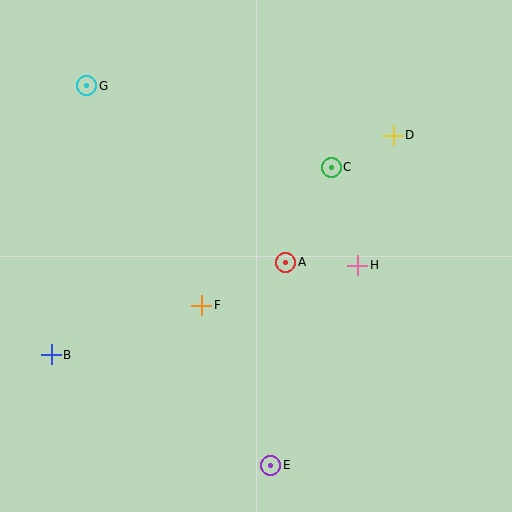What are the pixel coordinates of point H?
Point H is at (358, 265).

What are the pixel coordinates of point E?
Point E is at (271, 465).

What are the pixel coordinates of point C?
Point C is at (331, 167).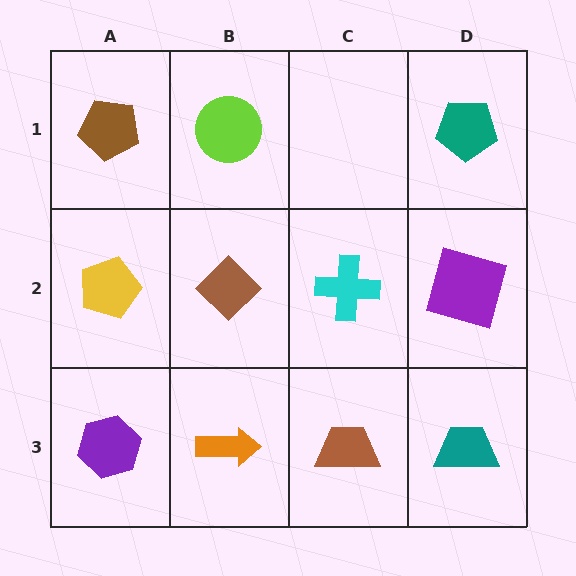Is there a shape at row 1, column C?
No, that cell is empty.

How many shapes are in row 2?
4 shapes.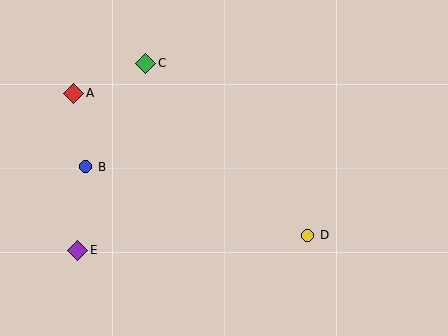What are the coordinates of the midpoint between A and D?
The midpoint between A and D is at (191, 164).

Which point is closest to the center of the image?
Point D at (308, 235) is closest to the center.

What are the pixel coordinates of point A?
Point A is at (74, 93).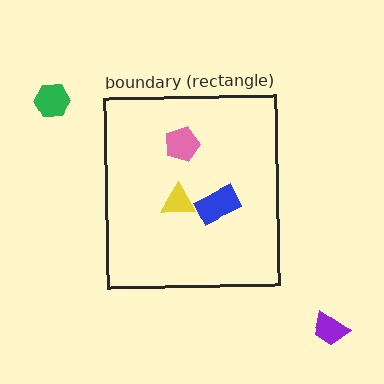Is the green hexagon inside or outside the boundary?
Outside.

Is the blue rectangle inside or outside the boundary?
Inside.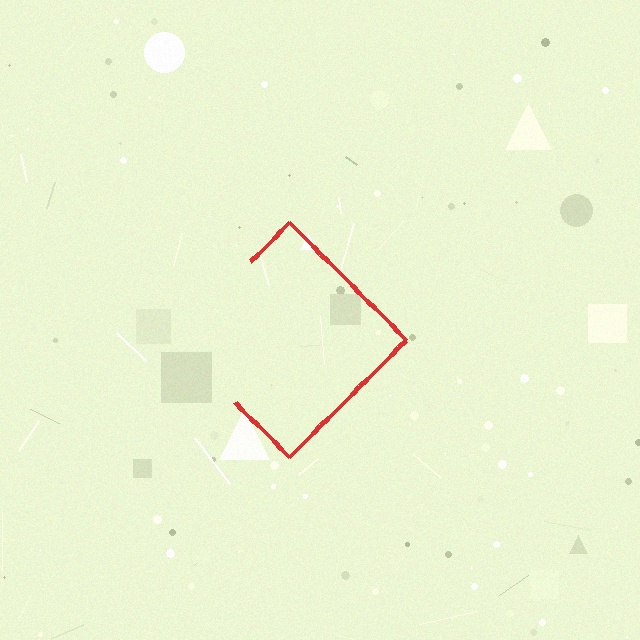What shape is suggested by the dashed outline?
The dashed outline suggests a diamond.